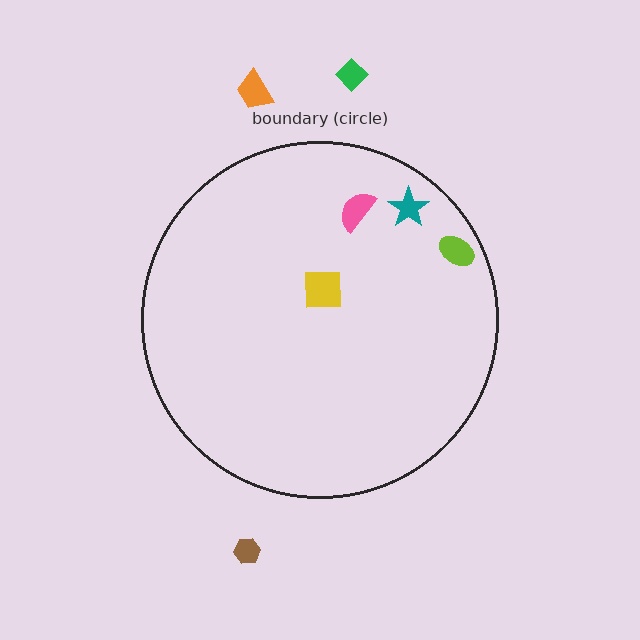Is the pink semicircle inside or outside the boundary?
Inside.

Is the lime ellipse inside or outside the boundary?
Inside.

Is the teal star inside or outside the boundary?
Inside.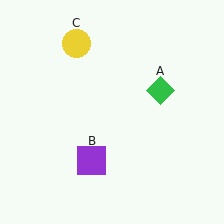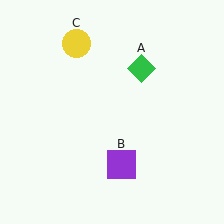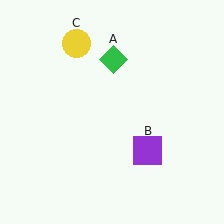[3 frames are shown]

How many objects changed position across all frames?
2 objects changed position: green diamond (object A), purple square (object B).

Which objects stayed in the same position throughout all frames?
Yellow circle (object C) remained stationary.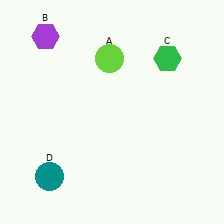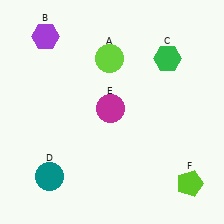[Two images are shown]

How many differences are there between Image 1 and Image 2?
There are 2 differences between the two images.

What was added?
A magenta circle (E), a lime pentagon (F) were added in Image 2.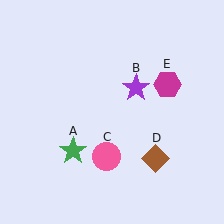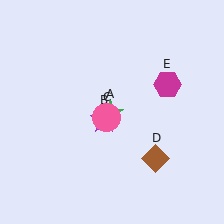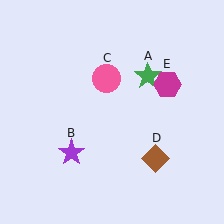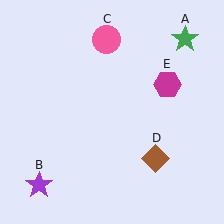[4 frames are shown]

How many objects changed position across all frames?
3 objects changed position: green star (object A), purple star (object B), pink circle (object C).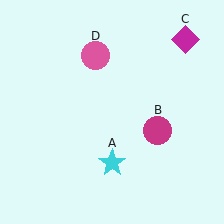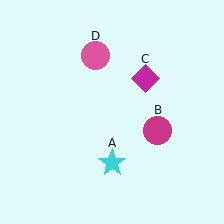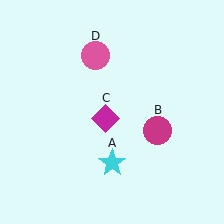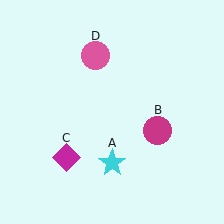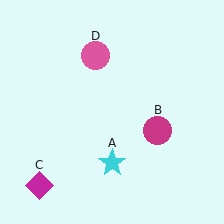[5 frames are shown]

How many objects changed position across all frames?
1 object changed position: magenta diamond (object C).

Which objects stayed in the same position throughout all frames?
Cyan star (object A) and magenta circle (object B) and pink circle (object D) remained stationary.